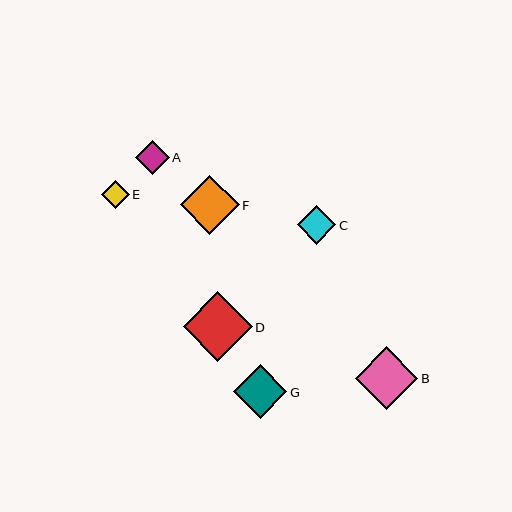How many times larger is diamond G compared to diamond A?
Diamond G is approximately 1.6 times the size of diamond A.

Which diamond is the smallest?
Diamond E is the smallest with a size of approximately 27 pixels.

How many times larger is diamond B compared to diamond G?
Diamond B is approximately 1.2 times the size of diamond G.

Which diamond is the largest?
Diamond D is the largest with a size of approximately 69 pixels.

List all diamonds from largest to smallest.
From largest to smallest: D, B, F, G, C, A, E.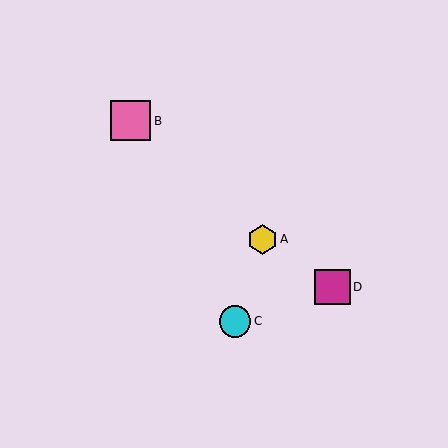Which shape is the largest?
The pink square (labeled B) is the largest.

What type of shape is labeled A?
Shape A is a yellow hexagon.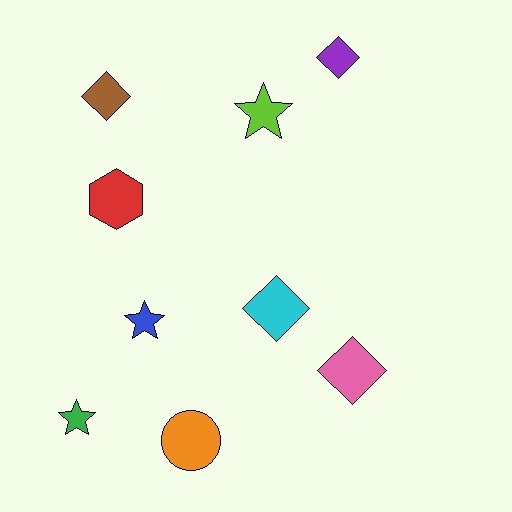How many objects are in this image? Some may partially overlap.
There are 9 objects.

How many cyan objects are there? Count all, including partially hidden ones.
There is 1 cyan object.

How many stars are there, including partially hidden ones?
There are 3 stars.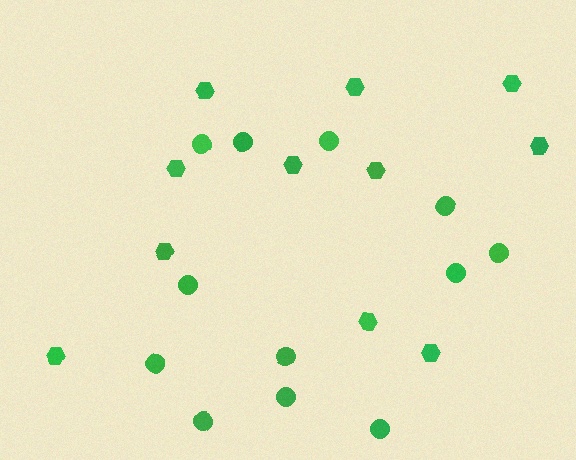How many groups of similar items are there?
There are 2 groups: one group of hexagons (11) and one group of circles (12).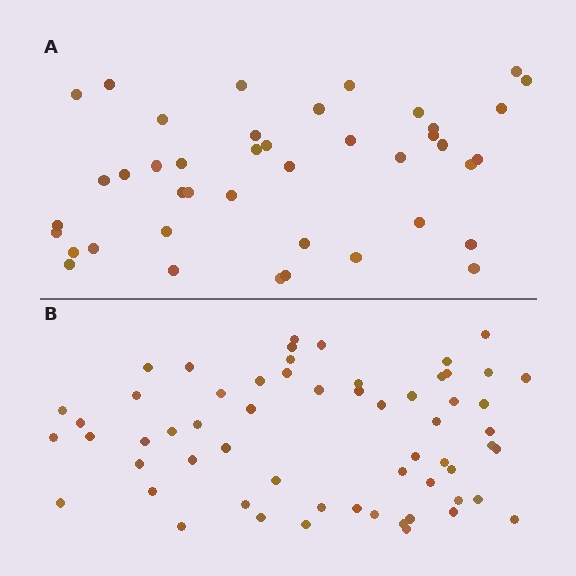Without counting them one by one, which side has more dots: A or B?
Region B (the bottom region) has more dots.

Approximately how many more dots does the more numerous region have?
Region B has approximately 20 more dots than region A.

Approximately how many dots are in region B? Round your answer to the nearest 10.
About 60 dots.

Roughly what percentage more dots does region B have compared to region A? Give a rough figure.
About 45% more.